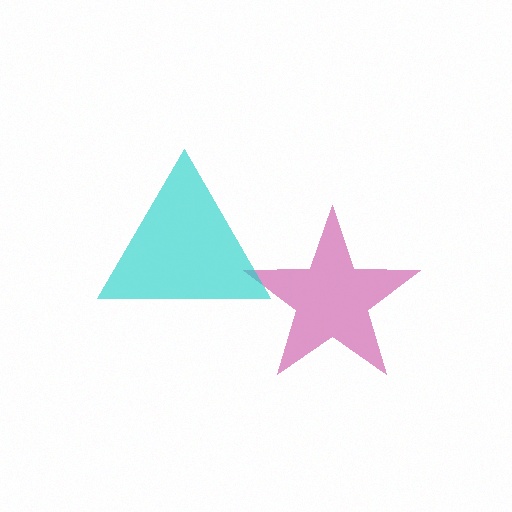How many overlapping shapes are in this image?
There are 2 overlapping shapes in the image.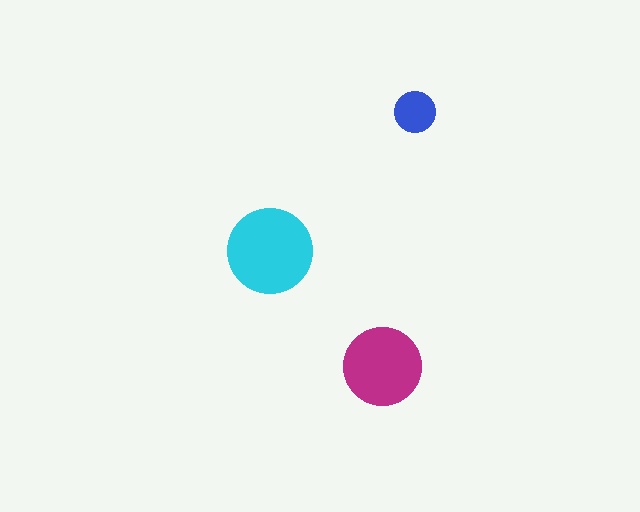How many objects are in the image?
There are 3 objects in the image.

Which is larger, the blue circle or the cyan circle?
The cyan one.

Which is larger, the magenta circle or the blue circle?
The magenta one.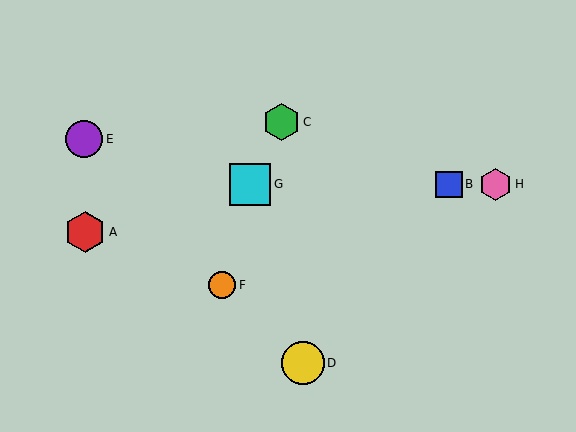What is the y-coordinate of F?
Object F is at y≈285.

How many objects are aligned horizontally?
3 objects (B, G, H) are aligned horizontally.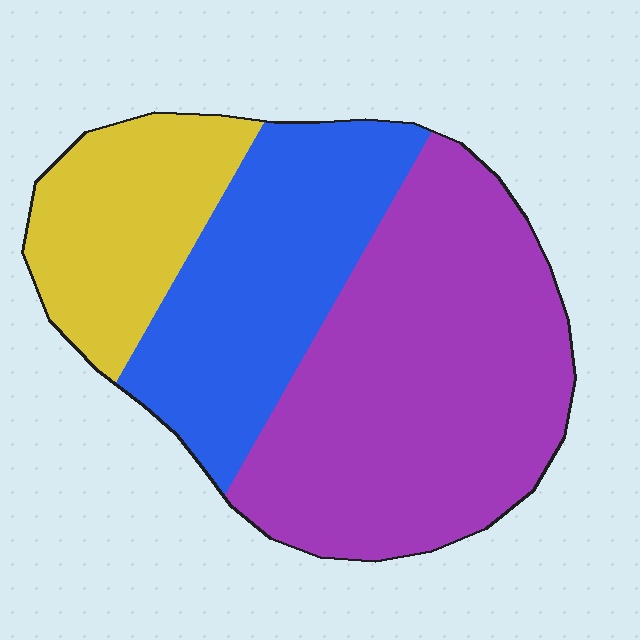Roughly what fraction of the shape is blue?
Blue takes up between a quarter and a half of the shape.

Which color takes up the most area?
Purple, at roughly 50%.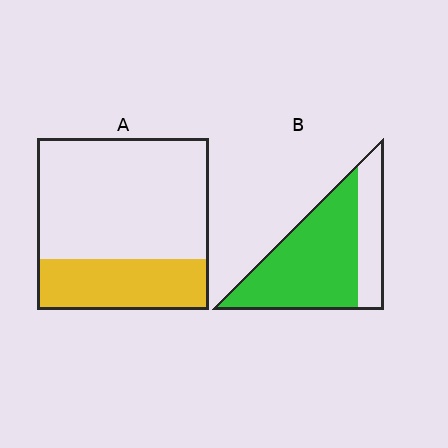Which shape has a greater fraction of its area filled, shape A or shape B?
Shape B.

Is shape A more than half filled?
No.